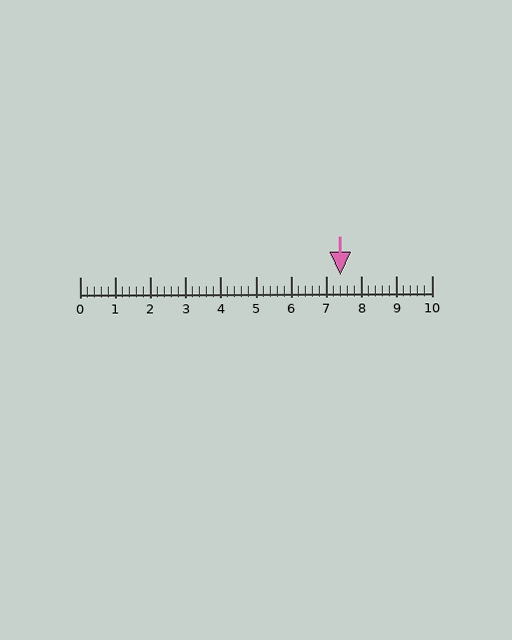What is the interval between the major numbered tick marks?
The major tick marks are spaced 1 units apart.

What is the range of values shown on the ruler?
The ruler shows values from 0 to 10.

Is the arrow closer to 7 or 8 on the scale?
The arrow is closer to 7.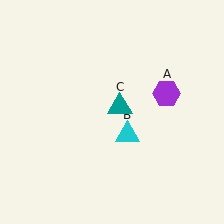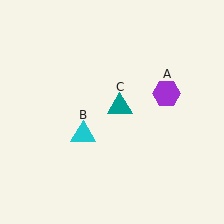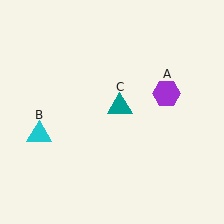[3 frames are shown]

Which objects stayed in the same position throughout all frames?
Purple hexagon (object A) and teal triangle (object C) remained stationary.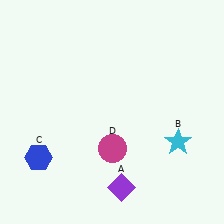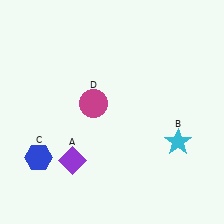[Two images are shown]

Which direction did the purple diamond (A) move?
The purple diamond (A) moved left.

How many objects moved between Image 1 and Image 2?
2 objects moved between the two images.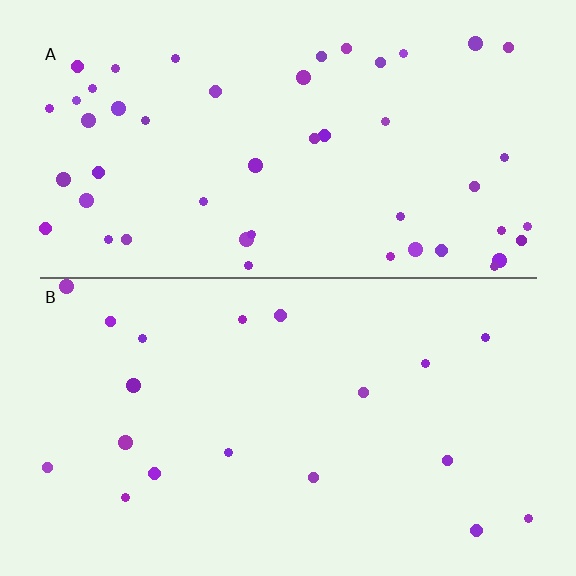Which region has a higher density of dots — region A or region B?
A (the top).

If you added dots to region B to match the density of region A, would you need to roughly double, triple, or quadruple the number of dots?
Approximately triple.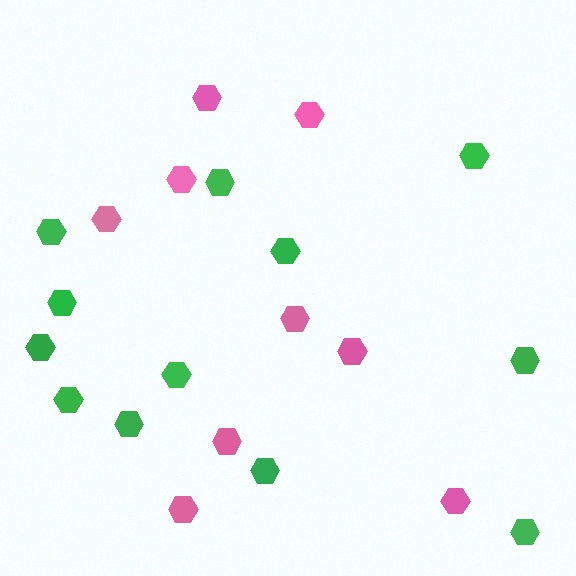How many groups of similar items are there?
There are 2 groups: one group of green hexagons (12) and one group of pink hexagons (9).